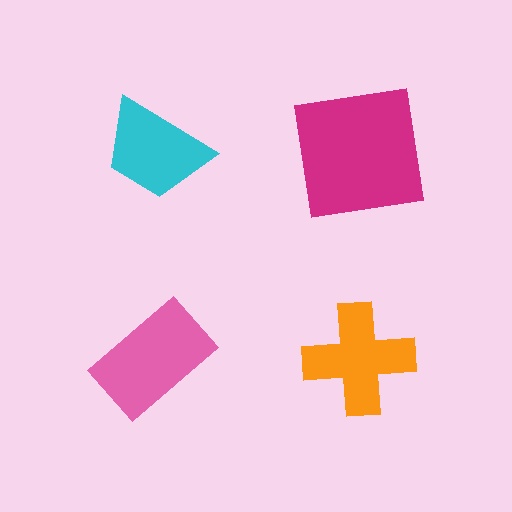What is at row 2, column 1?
A pink rectangle.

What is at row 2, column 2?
An orange cross.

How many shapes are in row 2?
2 shapes.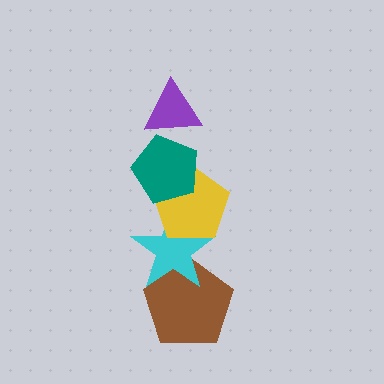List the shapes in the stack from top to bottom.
From top to bottom: the purple triangle, the teal pentagon, the yellow pentagon, the cyan star, the brown pentagon.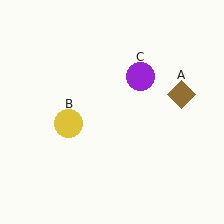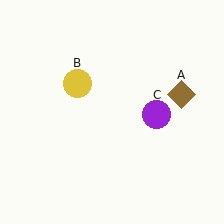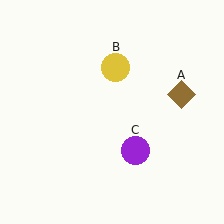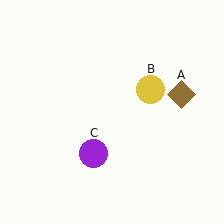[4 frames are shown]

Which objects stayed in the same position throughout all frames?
Brown diamond (object A) remained stationary.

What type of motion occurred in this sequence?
The yellow circle (object B), purple circle (object C) rotated clockwise around the center of the scene.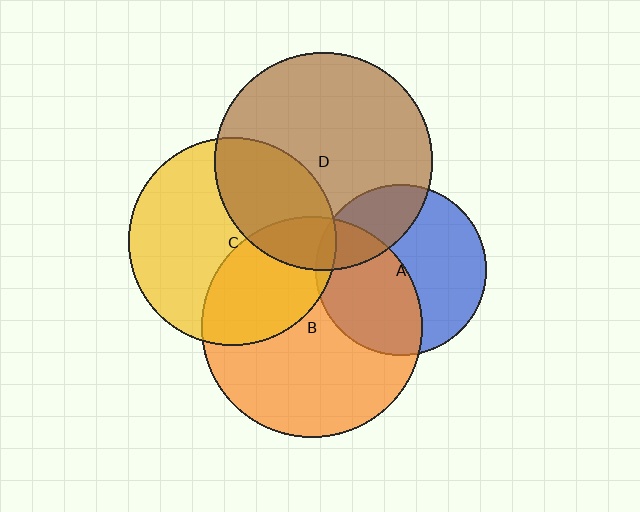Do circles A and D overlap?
Yes.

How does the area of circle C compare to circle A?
Approximately 1.5 times.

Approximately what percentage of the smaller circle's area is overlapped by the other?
Approximately 25%.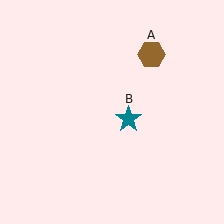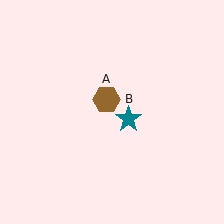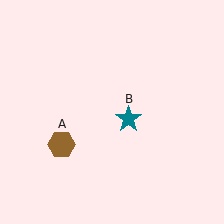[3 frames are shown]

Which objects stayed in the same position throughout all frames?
Teal star (object B) remained stationary.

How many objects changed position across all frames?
1 object changed position: brown hexagon (object A).